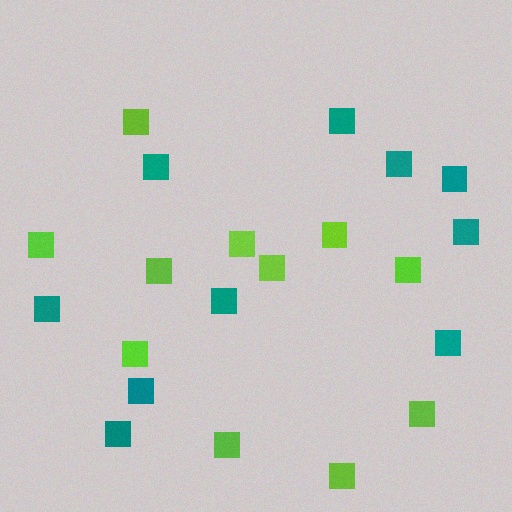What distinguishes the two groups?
There are 2 groups: one group of teal squares (10) and one group of lime squares (11).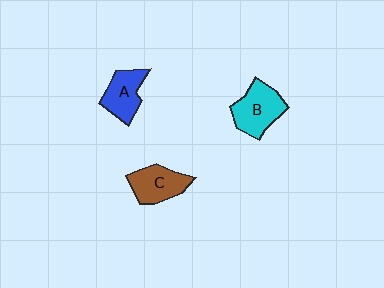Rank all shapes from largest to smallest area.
From largest to smallest: B (cyan), C (brown), A (blue).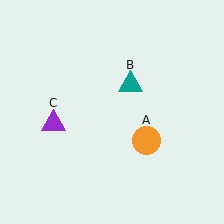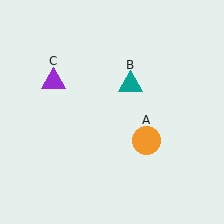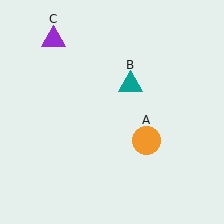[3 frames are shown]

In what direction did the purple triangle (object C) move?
The purple triangle (object C) moved up.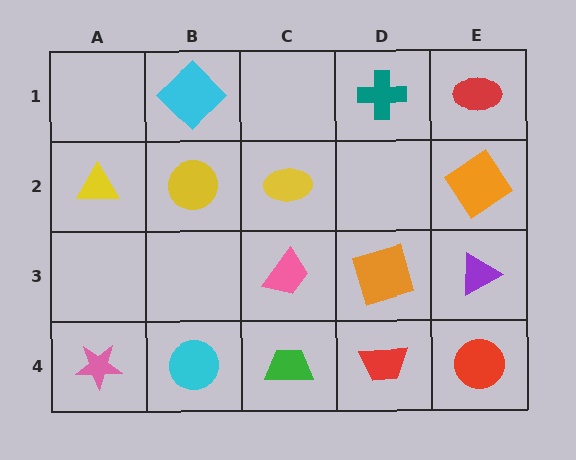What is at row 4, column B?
A cyan circle.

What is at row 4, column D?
A red trapezoid.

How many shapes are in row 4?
5 shapes.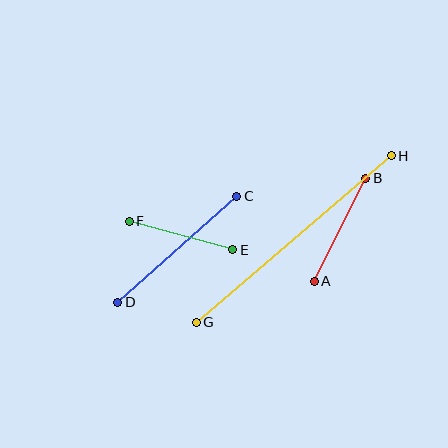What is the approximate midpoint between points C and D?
The midpoint is at approximately (177, 249) pixels.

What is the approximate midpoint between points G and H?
The midpoint is at approximately (294, 239) pixels.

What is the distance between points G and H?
The distance is approximately 256 pixels.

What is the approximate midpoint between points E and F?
The midpoint is at approximately (181, 236) pixels.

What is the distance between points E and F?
The distance is approximately 107 pixels.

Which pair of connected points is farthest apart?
Points G and H are farthest apart.